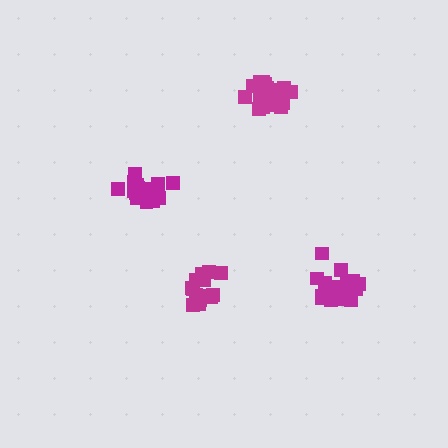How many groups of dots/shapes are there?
There are 4 groups.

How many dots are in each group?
Group 1: 19 dots, Group 2: 18 dots, Group 3: 14 dots, Group 4: 20 dots (71 total).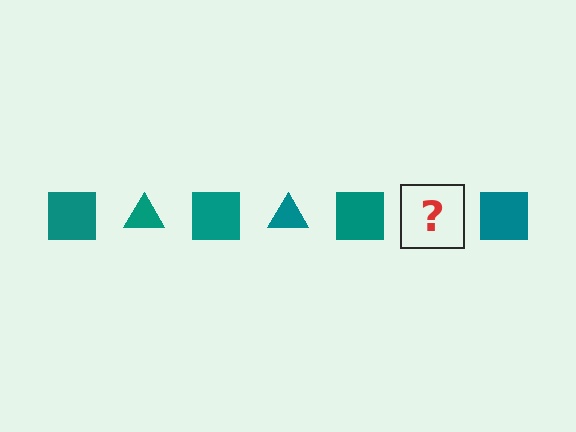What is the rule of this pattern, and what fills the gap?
The rule is that the pattern cycles through square, triangle shapes in teal. The gap should be filled with a teal triangle.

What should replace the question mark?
The question mark should be replaced with a teal triangle.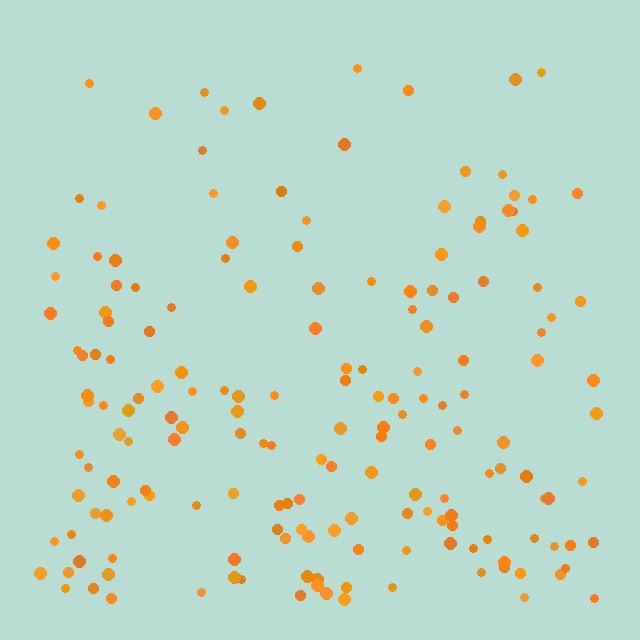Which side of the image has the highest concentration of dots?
The bottom.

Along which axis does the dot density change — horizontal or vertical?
Vertical.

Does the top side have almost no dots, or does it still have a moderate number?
Still a moderate number, just noticeably fewer than the bottom.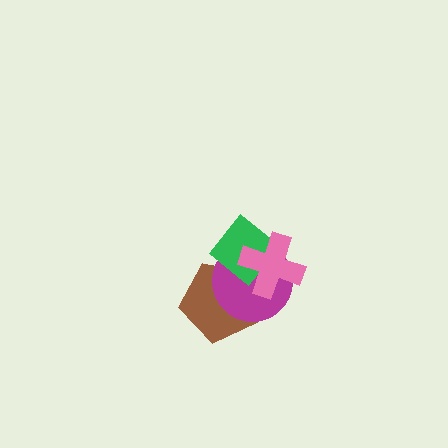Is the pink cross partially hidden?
No, no other shape covers it.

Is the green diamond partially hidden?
Yes, it is partially covered by another shape.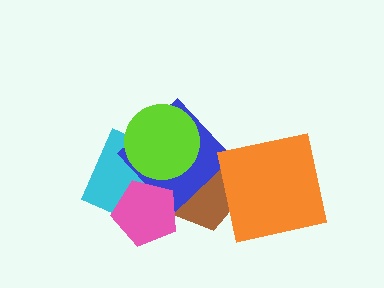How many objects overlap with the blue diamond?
4 objects overlap with the blue diamond.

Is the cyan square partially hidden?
Yes, it is partially covered by another shape.